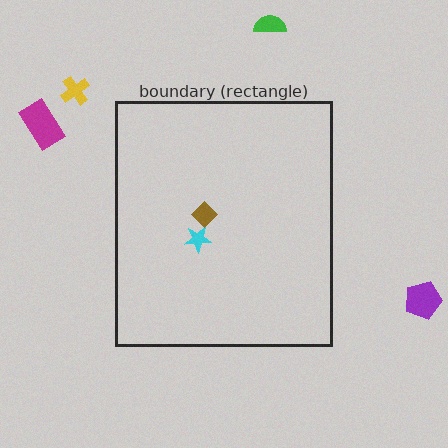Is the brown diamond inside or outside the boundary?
Inside.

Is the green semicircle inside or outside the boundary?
Outside.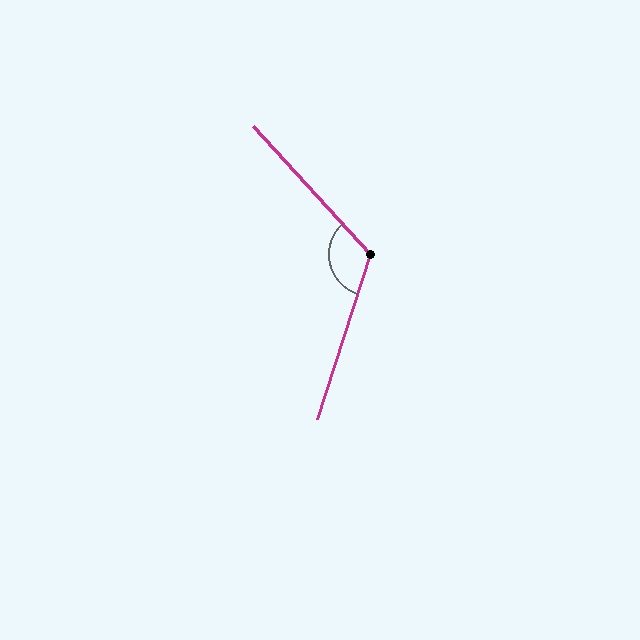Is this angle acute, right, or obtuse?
It is obtuse.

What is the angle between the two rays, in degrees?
Approximately 120 degrees.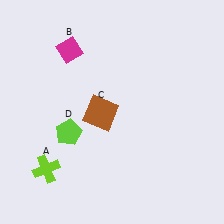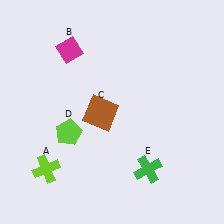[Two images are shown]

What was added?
A green cross (E) was added in Image 2.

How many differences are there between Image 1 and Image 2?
There is 1 difference between the two images.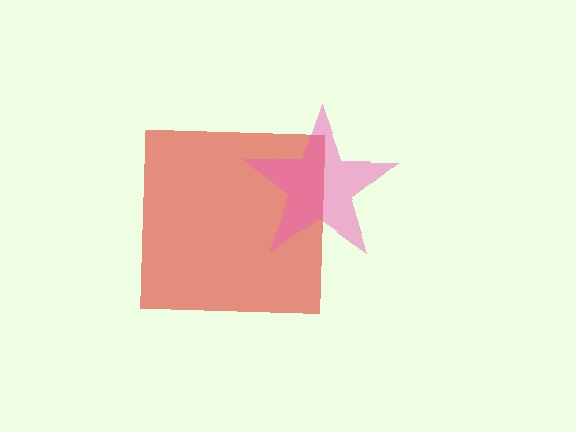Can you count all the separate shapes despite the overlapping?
Yes, there are 2 separate shapes.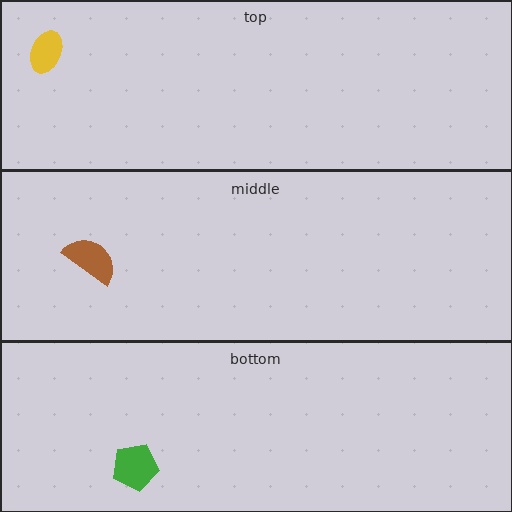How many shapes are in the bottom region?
1.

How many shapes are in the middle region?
1.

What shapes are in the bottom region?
The green pentagon.